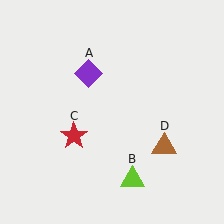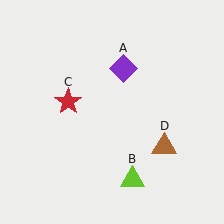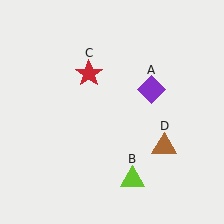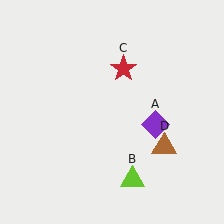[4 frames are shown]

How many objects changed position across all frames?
2 objects changed position: purple diamond (object A), red star (object C).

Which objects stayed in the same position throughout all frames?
Lime triangle (object B) and brown triangle (object D) remained stationary.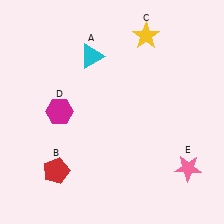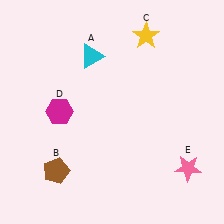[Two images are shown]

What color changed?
The pentagon (B) changed from red in Image 1 to brown in Image 2.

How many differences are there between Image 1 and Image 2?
There is 1 difference between the two images.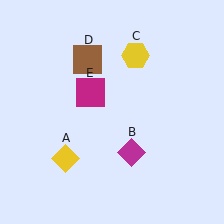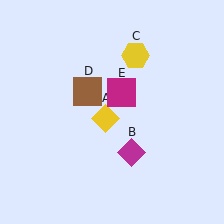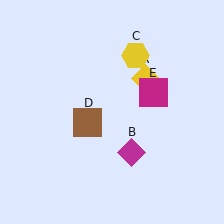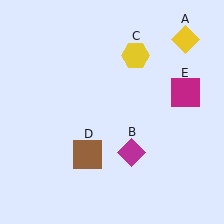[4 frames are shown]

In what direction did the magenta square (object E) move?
The magenta square (object E) moved right.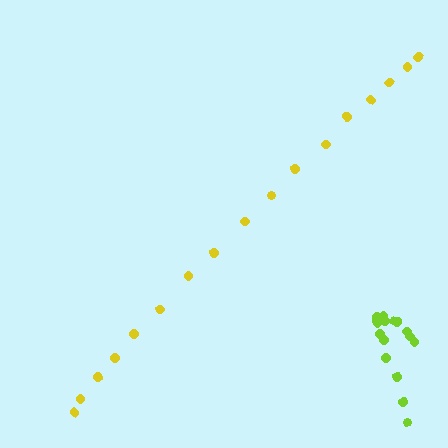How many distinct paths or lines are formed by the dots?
There are 2 distinct paths.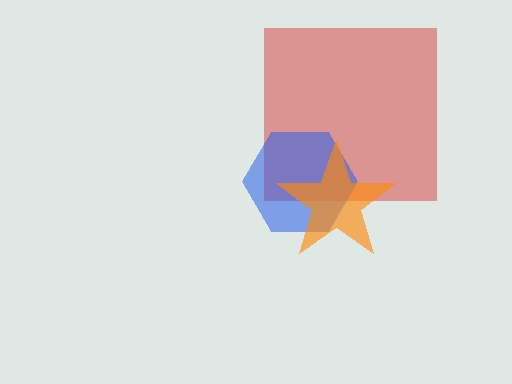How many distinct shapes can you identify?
There are 3 distinct shapes: a red square, a blue hexagon, an orange star.